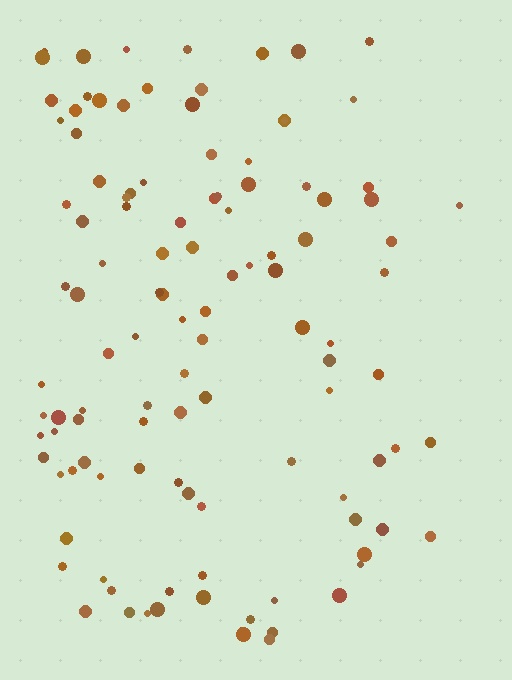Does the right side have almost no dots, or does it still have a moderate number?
Still a moderate number, just noticeably fewer than the left.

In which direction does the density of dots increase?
From right to left, with the left side densest.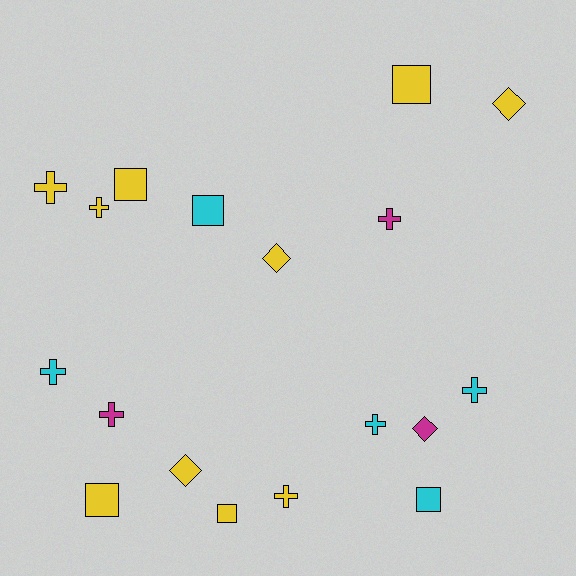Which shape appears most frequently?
Cross, with 8 objects.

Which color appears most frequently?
Yellow, with 10 objects.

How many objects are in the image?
There are 18 objects.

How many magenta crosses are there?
There are 2 magenta crosses.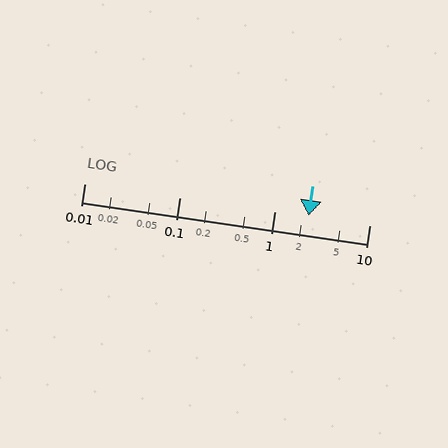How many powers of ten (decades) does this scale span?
The scale spans 3 decades, from 0.01 to 10.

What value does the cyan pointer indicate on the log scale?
The pointer indicates approximately 2.3.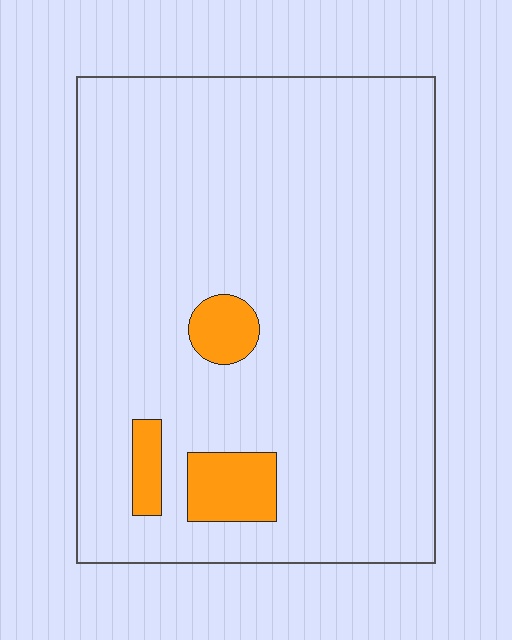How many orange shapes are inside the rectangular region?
3.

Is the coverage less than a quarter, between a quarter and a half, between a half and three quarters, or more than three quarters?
Less than a quarter.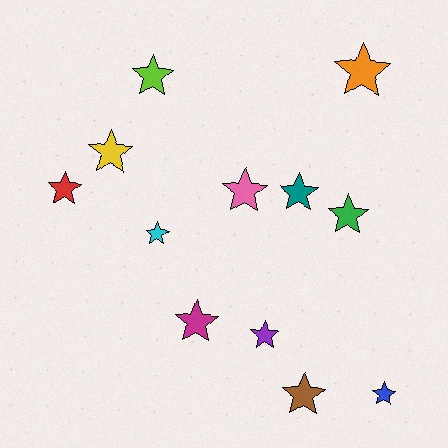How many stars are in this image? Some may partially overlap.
There are 12 stars.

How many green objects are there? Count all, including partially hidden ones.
There is 1 green object.